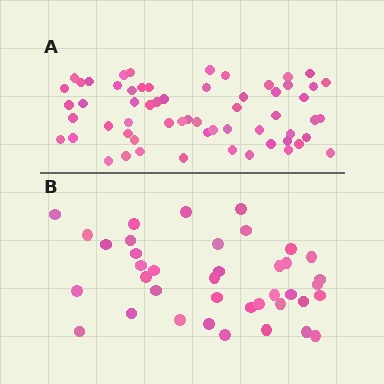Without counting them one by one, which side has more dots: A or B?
Region A (the top region) has more dots.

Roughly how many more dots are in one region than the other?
Region A has approximately 20 more dots than region B.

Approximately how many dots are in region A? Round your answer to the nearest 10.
About 60 dots.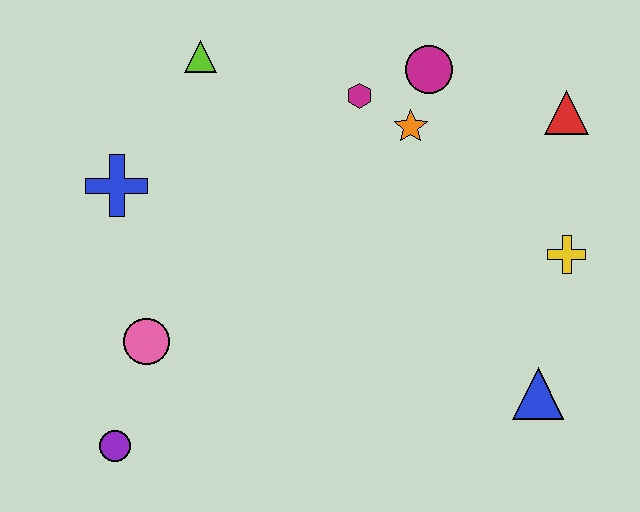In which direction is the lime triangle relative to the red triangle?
The lime triangle is to the left of the red triangle.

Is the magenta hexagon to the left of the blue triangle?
Yes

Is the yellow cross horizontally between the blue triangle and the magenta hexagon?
No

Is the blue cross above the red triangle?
No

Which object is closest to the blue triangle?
The yellow cross is closest to the blue triangle.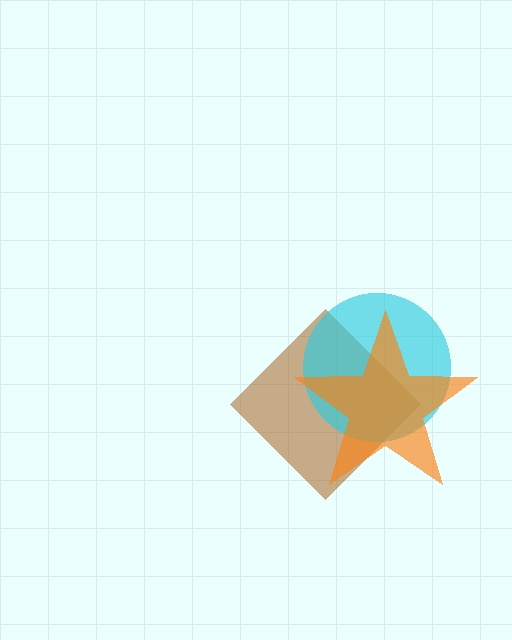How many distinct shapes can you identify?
There are 3 distinct shapes: a brown diamond, a cyan circle, an orange star.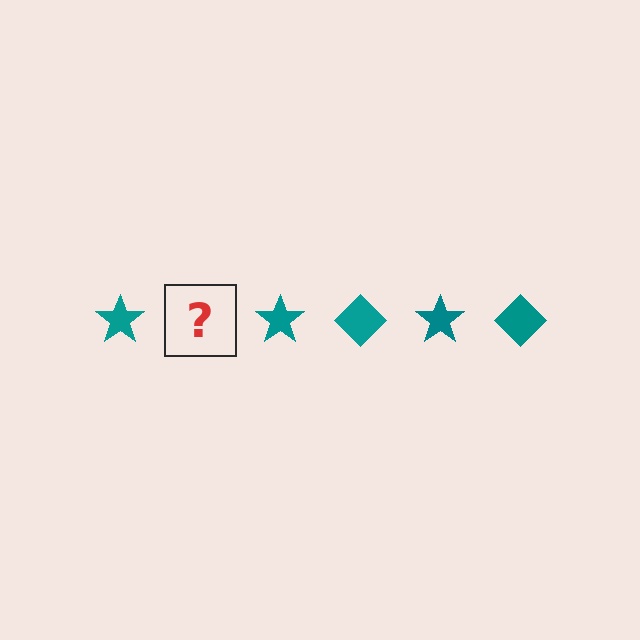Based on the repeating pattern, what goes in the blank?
The blank should be a teal diamond.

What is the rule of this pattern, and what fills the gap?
The rule is that the pattern cycles through star, diamond shapes in teal. The gap should be filled with a teal diamond.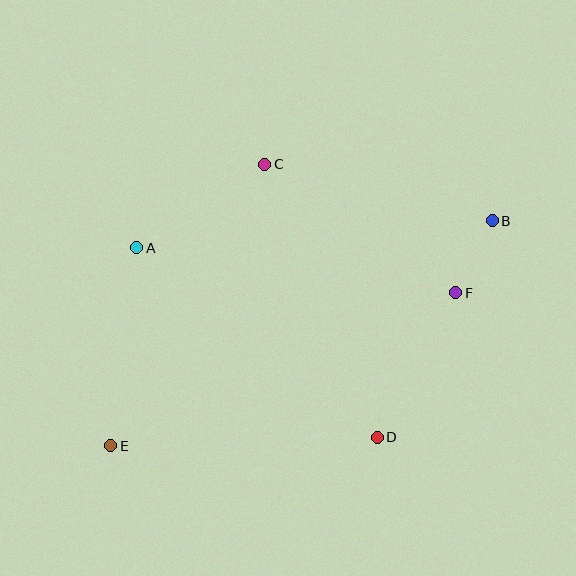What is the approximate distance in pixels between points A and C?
The distance between A and C is approximately 153 pixels.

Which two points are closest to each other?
Points B and F are closest to each other.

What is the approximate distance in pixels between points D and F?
The distance between D and F is approximately 164 pixels.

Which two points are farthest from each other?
Points B and E are farthest from each other.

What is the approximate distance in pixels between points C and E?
The distance between C and E is approximately 321 pixels.